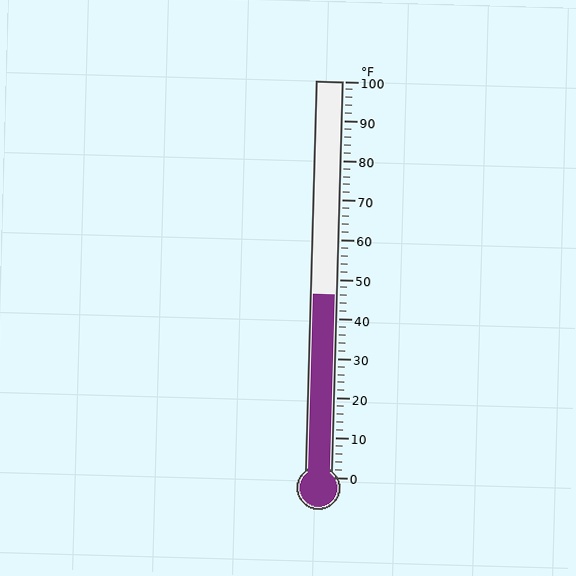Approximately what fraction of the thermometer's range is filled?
The thermometer is filled to approximately 45% of its range.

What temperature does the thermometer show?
The thermometer shows approximately 46°F.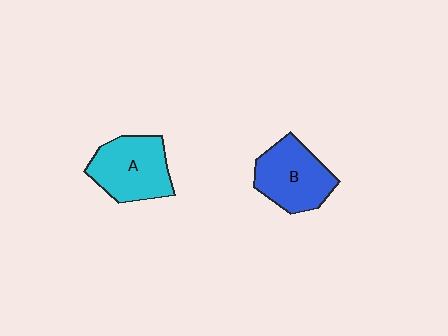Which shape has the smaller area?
Shape B (blue).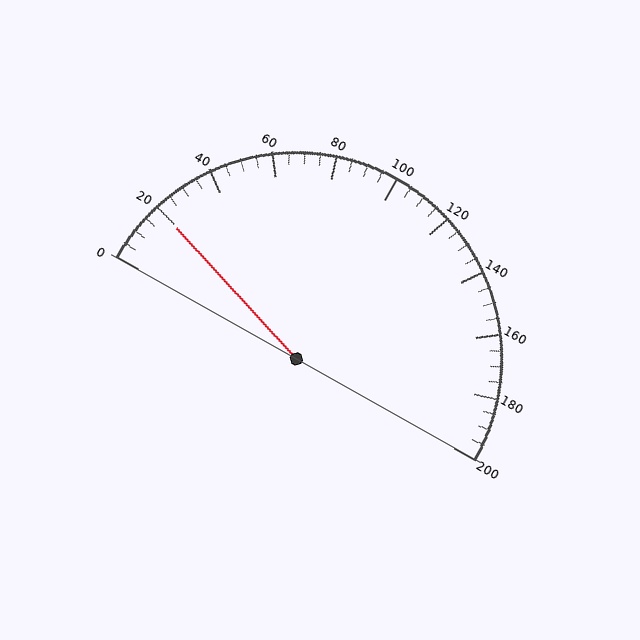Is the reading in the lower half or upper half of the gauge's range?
The reading is in the lower half of the range (0 to 200).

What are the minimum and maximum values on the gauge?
The gauge ranges from 0 to 200.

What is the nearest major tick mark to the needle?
The nearest major tick mark is 20.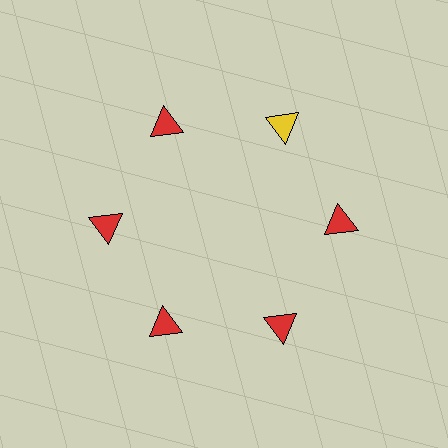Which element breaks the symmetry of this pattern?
The yellow triangle at roughly the 1 o'clock position breaks the symmetry. All other shapes are red triangles.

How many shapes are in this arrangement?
There are 6 shapes arranged in a ring pattern.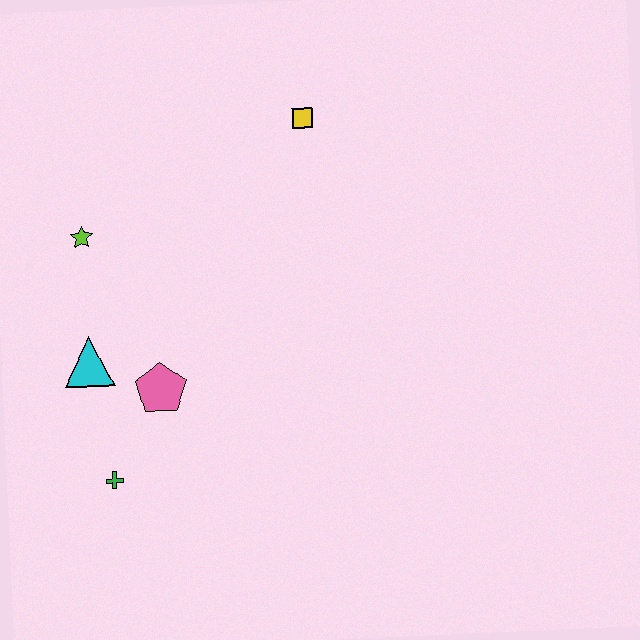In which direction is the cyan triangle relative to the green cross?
The cyan triangle is above the green cross.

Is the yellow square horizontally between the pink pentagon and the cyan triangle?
No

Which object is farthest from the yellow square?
The green cross is farthest from the yellow square.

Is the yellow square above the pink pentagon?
Yes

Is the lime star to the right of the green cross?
No